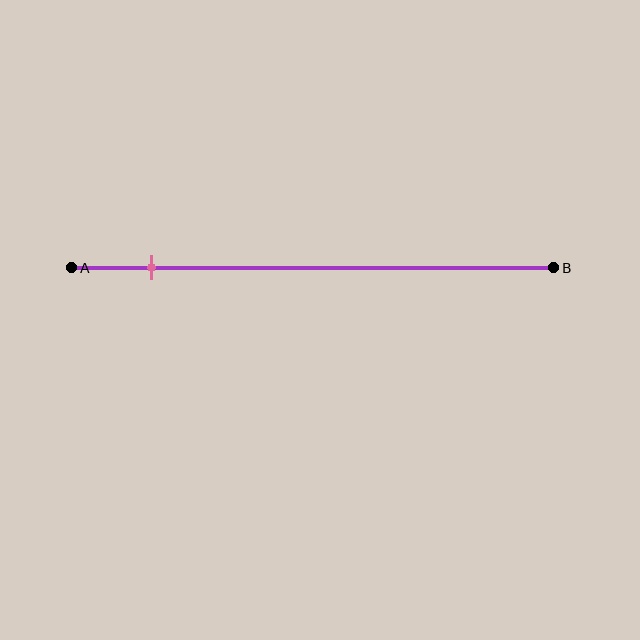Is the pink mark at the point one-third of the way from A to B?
No, the mark is at about 15% from A, not at the 33% one-third point.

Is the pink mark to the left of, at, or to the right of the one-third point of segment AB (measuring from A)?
The pink mark is to the left of the one-third point of segment AB.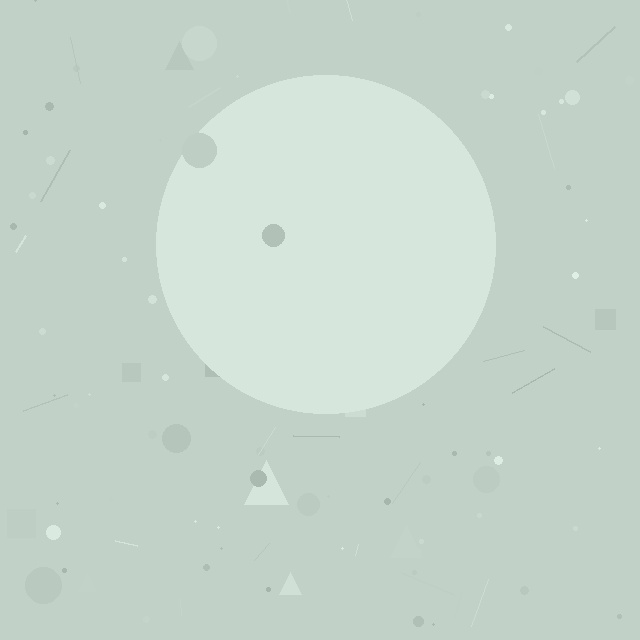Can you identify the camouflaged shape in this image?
The camouflaged shape is a circle.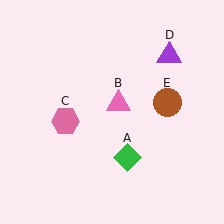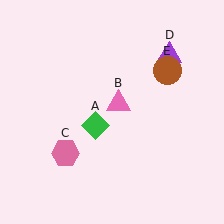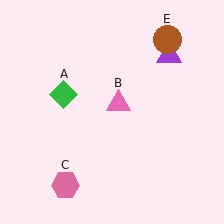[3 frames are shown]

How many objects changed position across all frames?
3 objects changed position: green diamond (object A), pink hexagon (object C), brown circle (object E).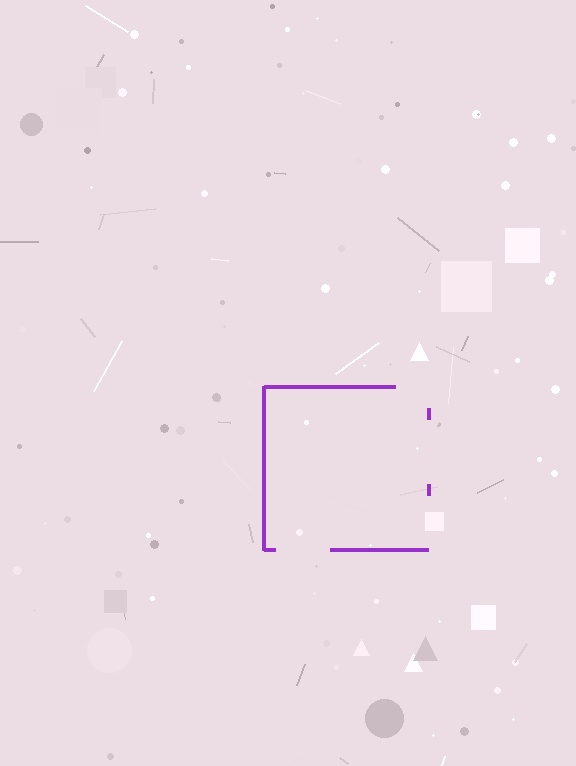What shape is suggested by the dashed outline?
The dashed outline suggests a square.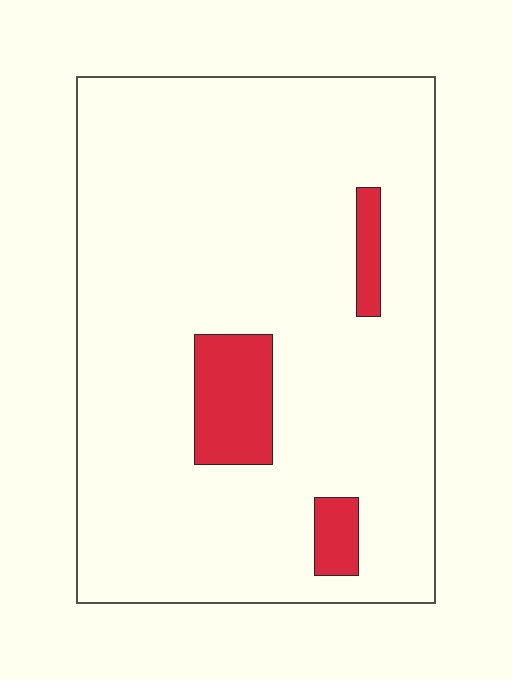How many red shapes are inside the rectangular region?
3.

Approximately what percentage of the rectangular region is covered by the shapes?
Approximately 10%.